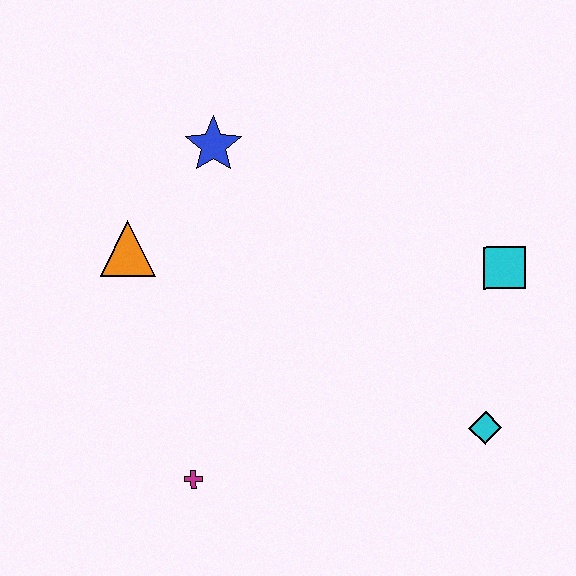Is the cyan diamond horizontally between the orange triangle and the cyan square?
Yes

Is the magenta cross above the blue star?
No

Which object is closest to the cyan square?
The cyan diamond is closest to the cyan square.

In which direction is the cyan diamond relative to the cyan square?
The cyan diamond is below the cyan square.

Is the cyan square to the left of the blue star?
No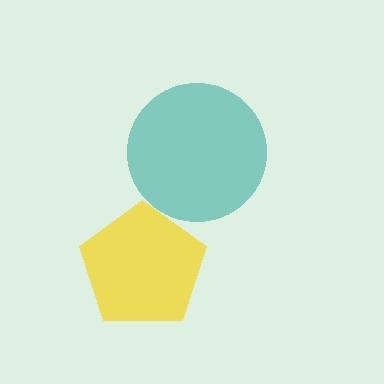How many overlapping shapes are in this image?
There are 2 overlapping shapes in the image.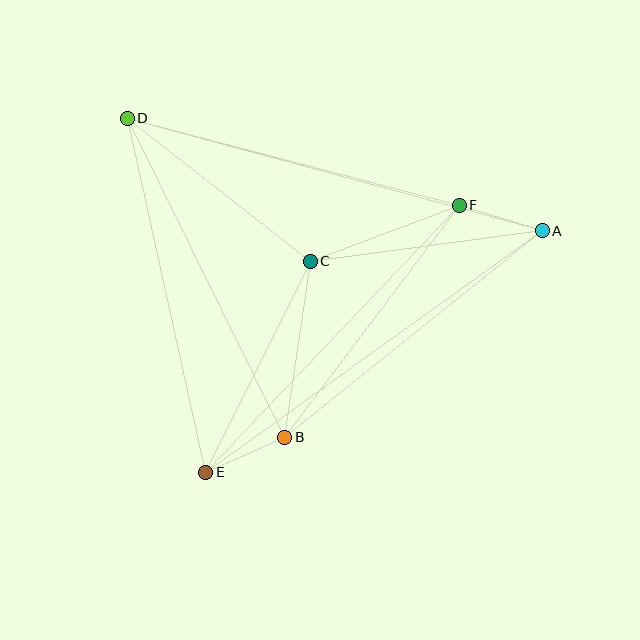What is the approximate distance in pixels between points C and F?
The distance between C and F is approximately 159 pixels.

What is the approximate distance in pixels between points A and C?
The distance between A and C is approximately 234 pixels.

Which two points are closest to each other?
Points B and E are closest to each other.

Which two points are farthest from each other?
Points A and D are farthest from each other.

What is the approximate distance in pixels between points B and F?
The distance between B and F is approximately 290 pixels.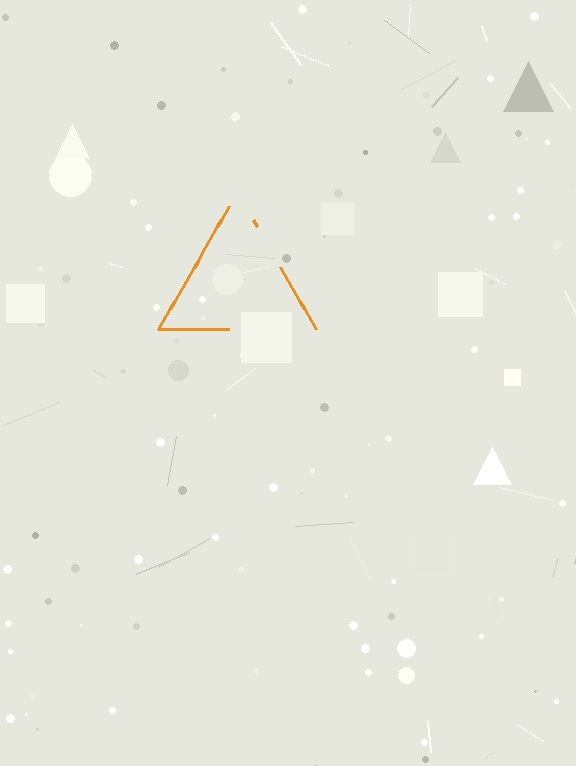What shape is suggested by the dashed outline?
The dashed outline suggests a triangle.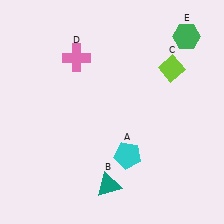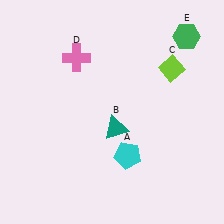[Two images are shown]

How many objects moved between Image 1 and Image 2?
1 object moved between the two images.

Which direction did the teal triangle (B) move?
The teal triangle (B) moved up.